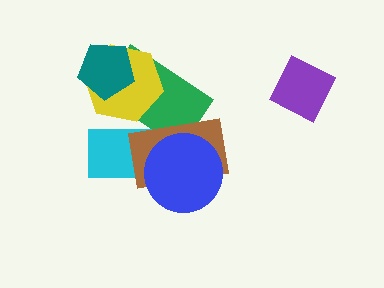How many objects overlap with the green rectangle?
4 objects overlap with the green rectangle.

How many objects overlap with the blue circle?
2 objects overlap with the blue circle.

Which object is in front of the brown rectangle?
The blue circle is in front of the brown rectangle.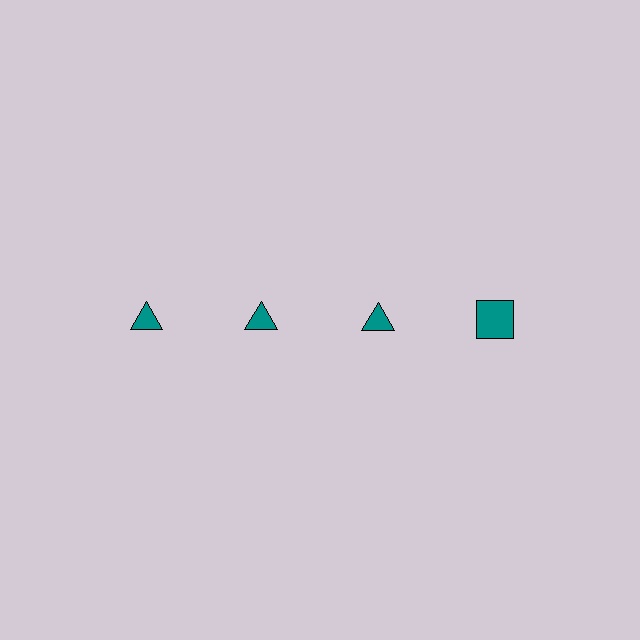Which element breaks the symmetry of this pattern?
The teal square in the top row, second from right column breaks the symmetry. All other shapes are teal triangles.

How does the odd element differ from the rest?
It has a different shape: square instead of triangle.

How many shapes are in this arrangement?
There are 4 shapes arranged in a grid pattern.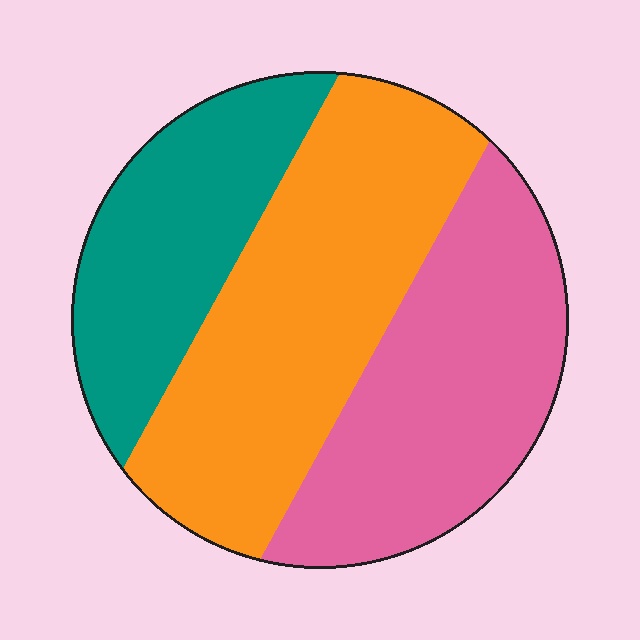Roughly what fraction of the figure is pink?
Pink covers around 35% of the figure.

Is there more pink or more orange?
Orange.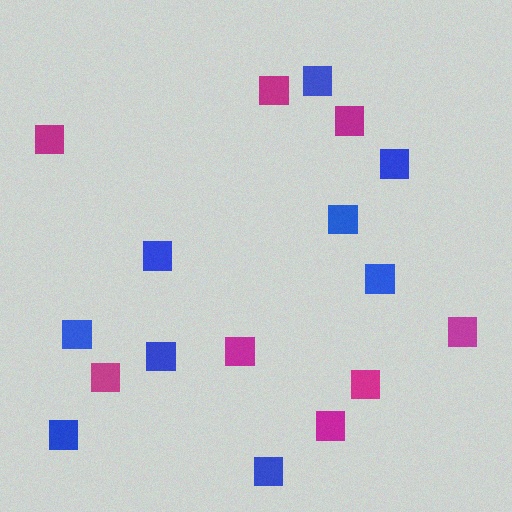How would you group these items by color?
There are 2 groups: one group of magenta squares (8) and one group of blue squares (9).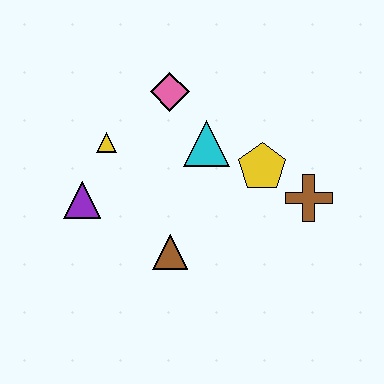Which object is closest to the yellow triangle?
The purple triangle is closest to the yellow triangle.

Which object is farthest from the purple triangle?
The brown cross is farthest from the purple triangle.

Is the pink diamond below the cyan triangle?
No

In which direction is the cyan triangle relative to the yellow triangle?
The cyan triangle is to the right of the yellow triangle.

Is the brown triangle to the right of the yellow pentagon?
No